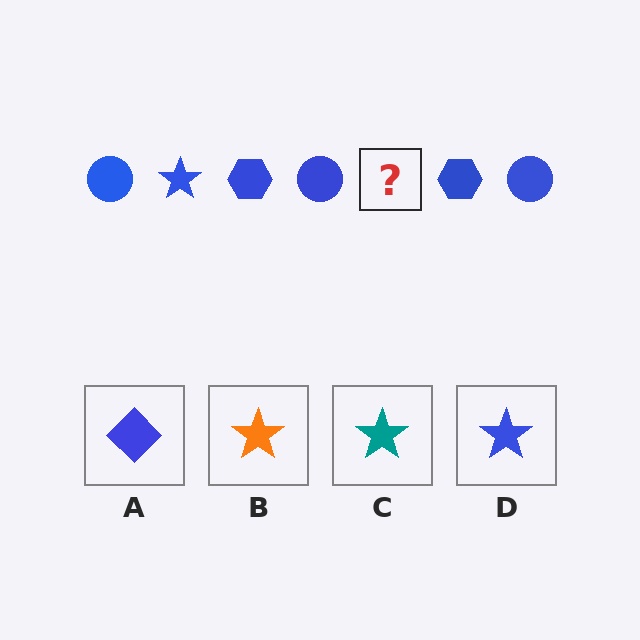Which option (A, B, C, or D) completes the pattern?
D.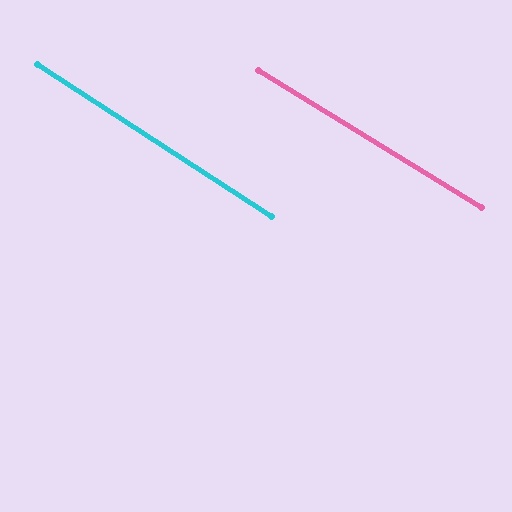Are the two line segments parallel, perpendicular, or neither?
Parallel — their directions differ by only 1.4°.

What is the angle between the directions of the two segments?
Approximately 1 degree.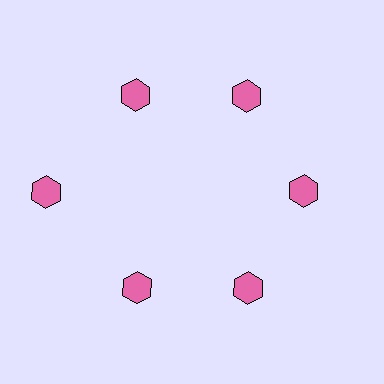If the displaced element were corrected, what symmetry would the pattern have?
It would have 6-fold rotational symmetry — the pattern would map onto itself every 60 degrees.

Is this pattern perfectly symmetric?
No. The 6 pink hexagons are arranged in a ring, but one element near the 9 o'clock position is pushed outward from the center, breaking the 6-fold rotational symmetry.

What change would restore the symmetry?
The symmetry would be restored by moving it inward, back onto the ring so that all 6 hexagons sit at equal angles and equal distance from the center.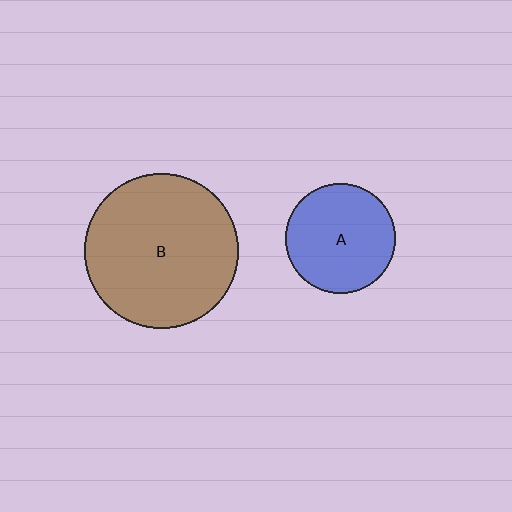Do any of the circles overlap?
No, none of the circles overlap.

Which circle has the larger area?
Circle B (brown).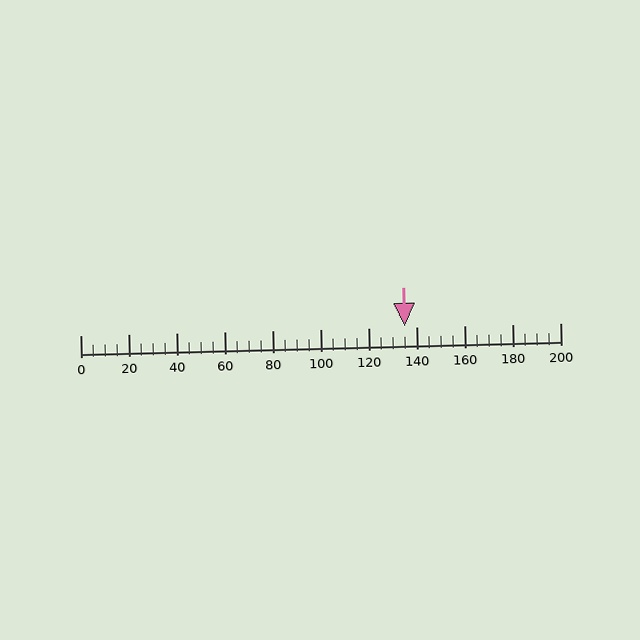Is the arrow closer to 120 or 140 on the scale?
The arrow is closer to 140.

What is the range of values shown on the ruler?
The ruler shows values from 0 to 200.